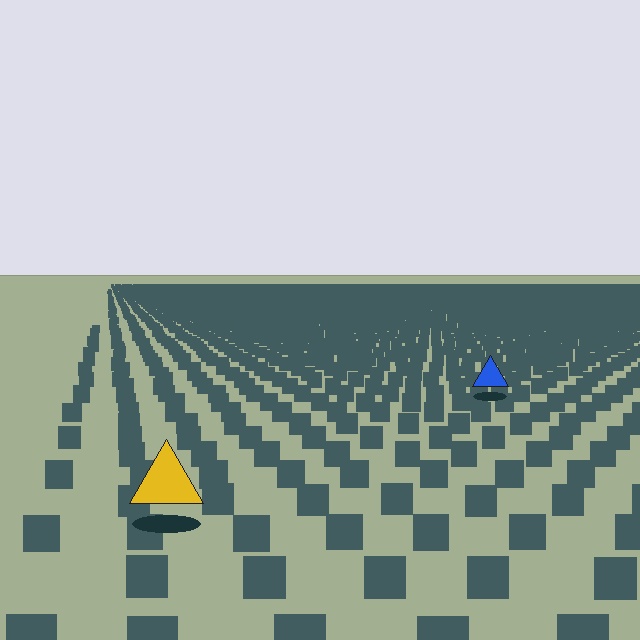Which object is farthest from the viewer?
The blue triangle is farthest from the viewer. It appears smaller and the ground texture around it is denser.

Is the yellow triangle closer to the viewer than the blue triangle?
Yes. The yellow triangle is closer — you can tell from the texture gradient: the ground texture is coarser near it.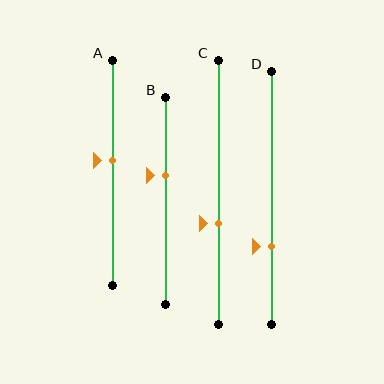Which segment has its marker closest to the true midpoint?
Segment A has its marker closest to the true midpoint.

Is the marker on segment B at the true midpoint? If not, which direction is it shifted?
No, the marker on segment B is shifted upward by about 12% of the segment length.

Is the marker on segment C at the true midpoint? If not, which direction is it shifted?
No, the marker on segment C is shifted downward by about 12% of the segment length.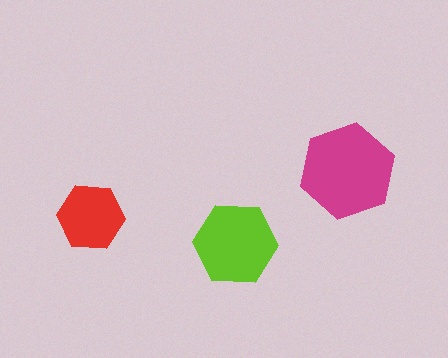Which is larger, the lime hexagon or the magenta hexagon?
The magenta one.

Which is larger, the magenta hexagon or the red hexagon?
The magenta one.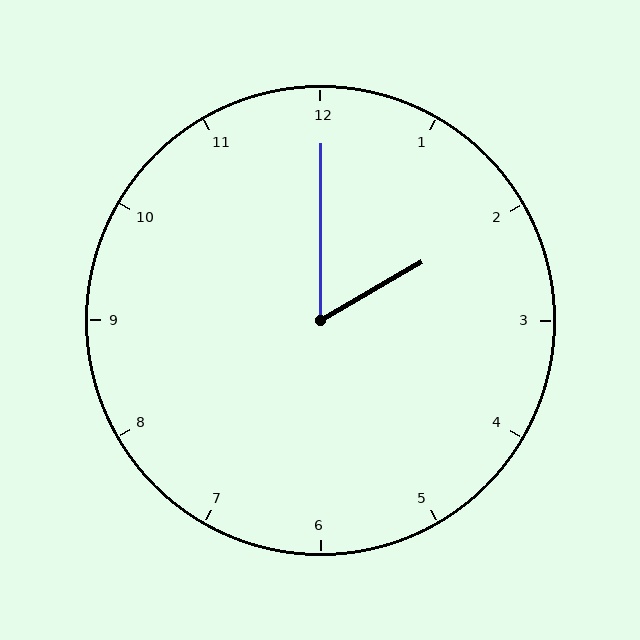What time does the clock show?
2:00.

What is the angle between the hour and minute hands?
Approximately 60 degrees.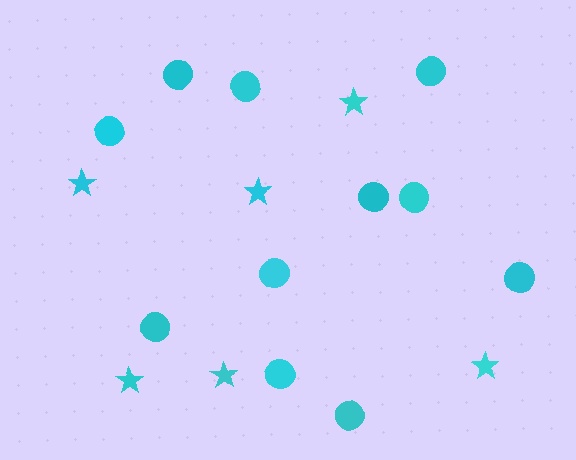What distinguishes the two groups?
There are 2 groups: one group of circles (11) and one group of stars (6).